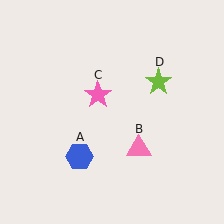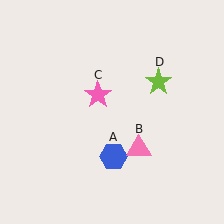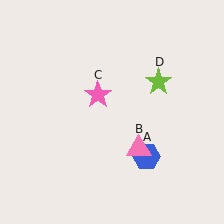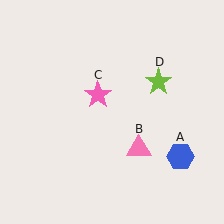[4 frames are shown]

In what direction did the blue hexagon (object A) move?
The blue hexagon (object A) moved right.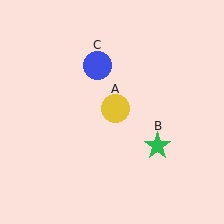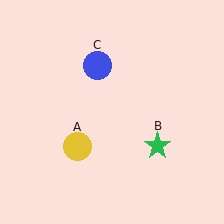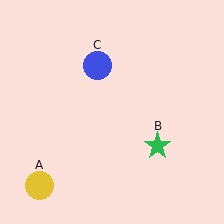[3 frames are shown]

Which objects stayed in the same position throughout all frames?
Green star (object B) and blue circle (object C) remained stationary.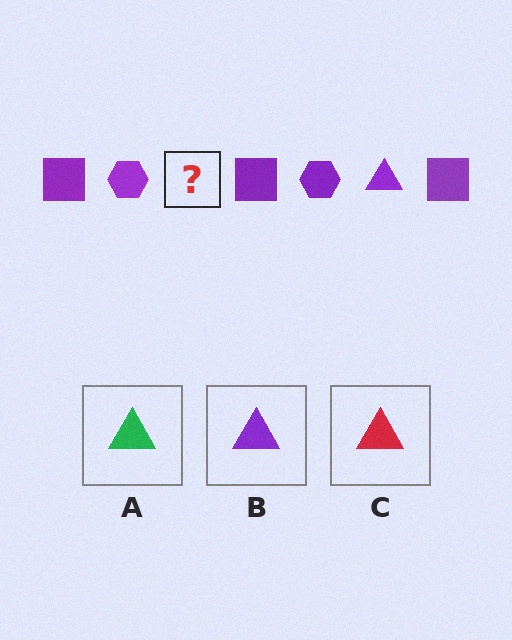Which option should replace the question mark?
Option B.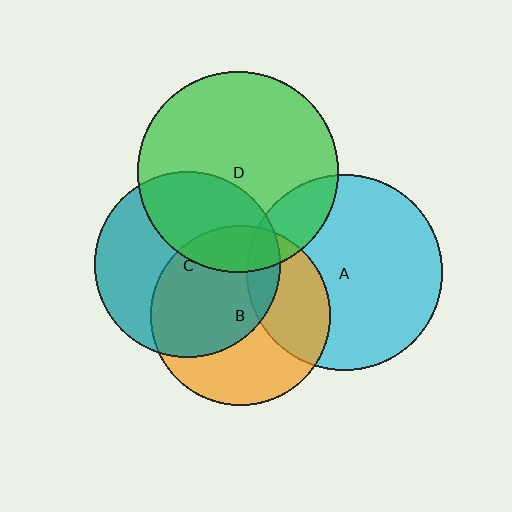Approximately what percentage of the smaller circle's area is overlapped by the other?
Approximately 10%.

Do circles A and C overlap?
Yes.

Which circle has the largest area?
Circle D (green).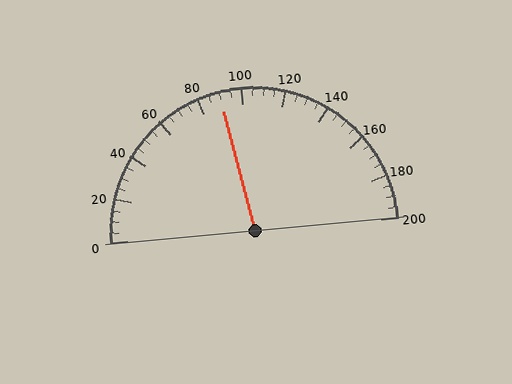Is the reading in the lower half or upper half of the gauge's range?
The reading is in the lower half of the range (0 to 200).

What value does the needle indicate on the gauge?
The needle indicates approximately 90.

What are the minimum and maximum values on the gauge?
The gauge ranges from 0 to 200.